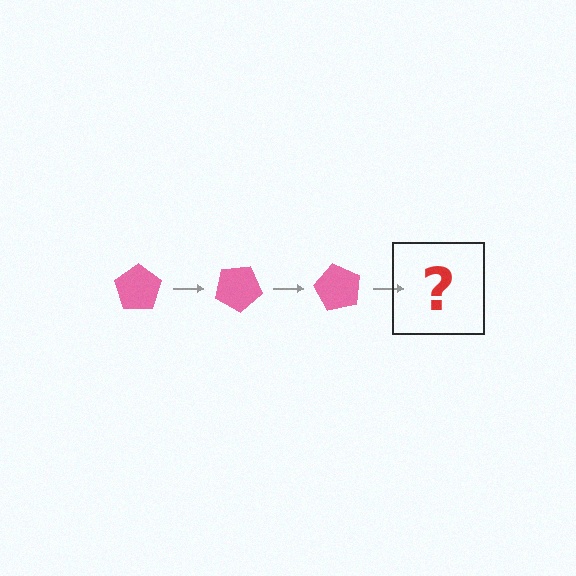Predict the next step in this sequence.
The next step is a pink pentagon rotated 90 degrees.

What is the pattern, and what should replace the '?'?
The pattern is that the pentagon rotates 30 degrees each step. The '?' should be a pink pentagon rotated 90 degrees.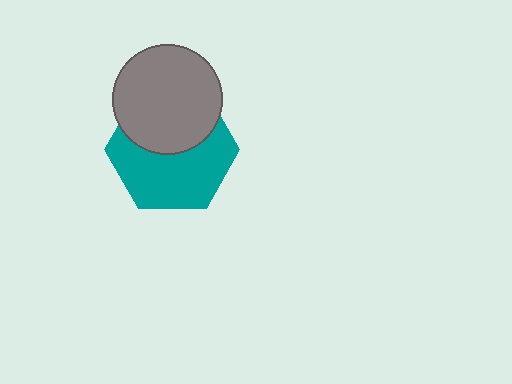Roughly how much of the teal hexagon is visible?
About half of it is visible (roughly 58%).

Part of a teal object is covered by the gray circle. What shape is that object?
It is a hexagon.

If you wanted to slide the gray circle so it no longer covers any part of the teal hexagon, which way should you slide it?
Slide it up — that is the most direct way to separate the two shapes.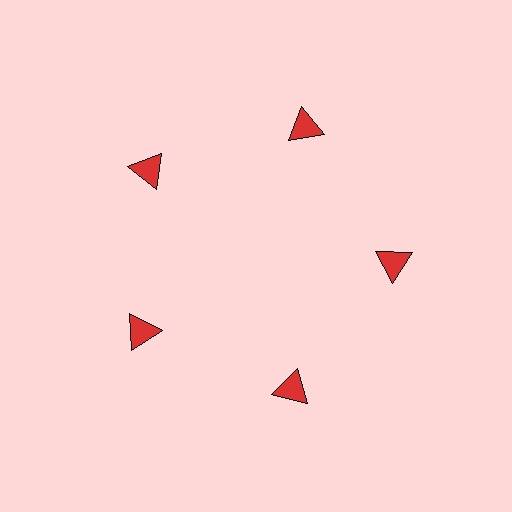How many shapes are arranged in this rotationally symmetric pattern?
There are 5 shapes, arranged in 5 groups of 1.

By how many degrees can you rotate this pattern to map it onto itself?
The pattern maps onto itself every 72 degrees of rotation.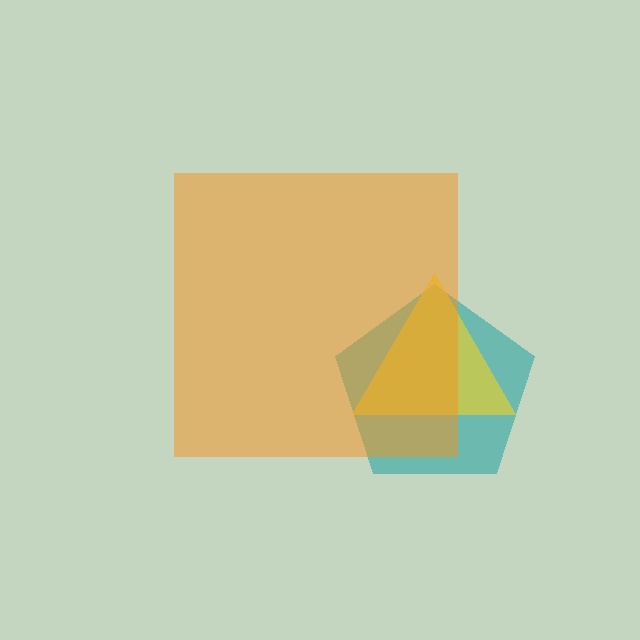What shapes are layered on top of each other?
The layered shapes are: a teal pentagon, a yellow triangle, an orange square.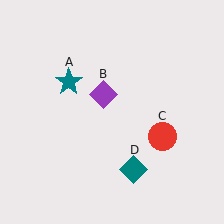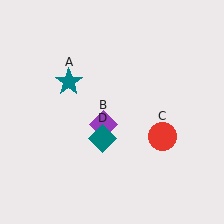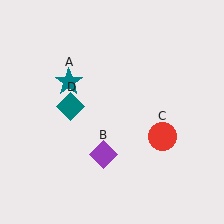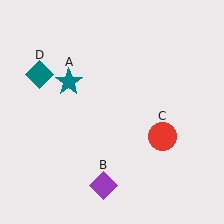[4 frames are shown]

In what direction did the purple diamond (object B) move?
The purple diamond (object B) moved down.